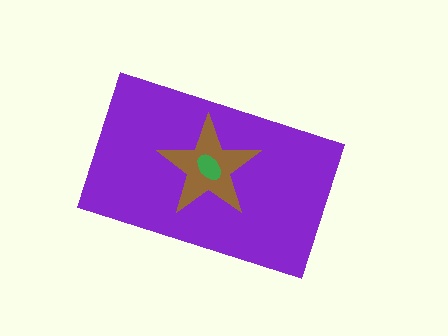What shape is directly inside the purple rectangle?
The brown star.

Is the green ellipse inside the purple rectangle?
Yes.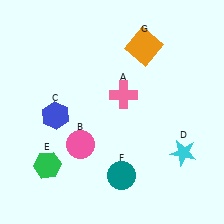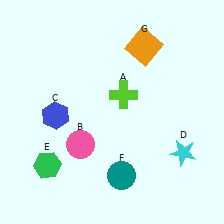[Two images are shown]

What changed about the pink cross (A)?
In Image 1, A is pink. In Image 2, it changed to lime.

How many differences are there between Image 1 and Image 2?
There is 1 difference between the two images.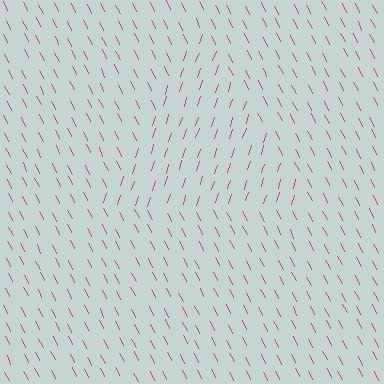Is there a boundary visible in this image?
Yes, there is a texture boundary formed by a change in line orientation.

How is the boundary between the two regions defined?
The boundary is defined purely by a change in line orientation (approximately 45 degrees difference). All lines are the same color and thickness.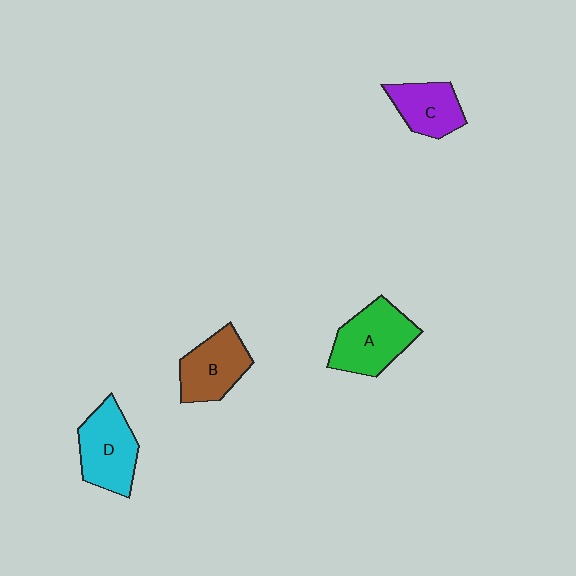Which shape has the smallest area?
Shape C (purple).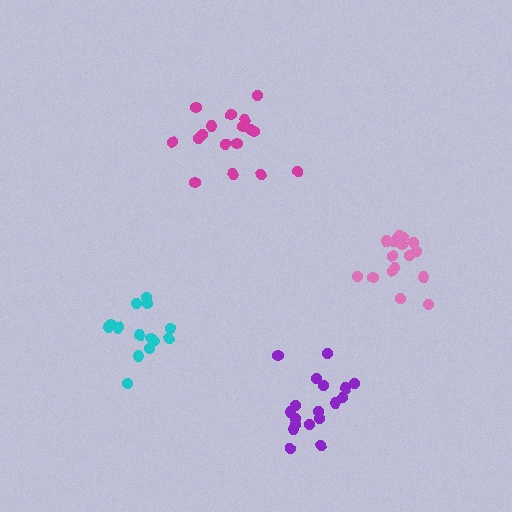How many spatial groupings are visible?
There are 4 spatial groupings.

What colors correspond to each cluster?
The clusters are colored: cyan, pink, magenta, purple.